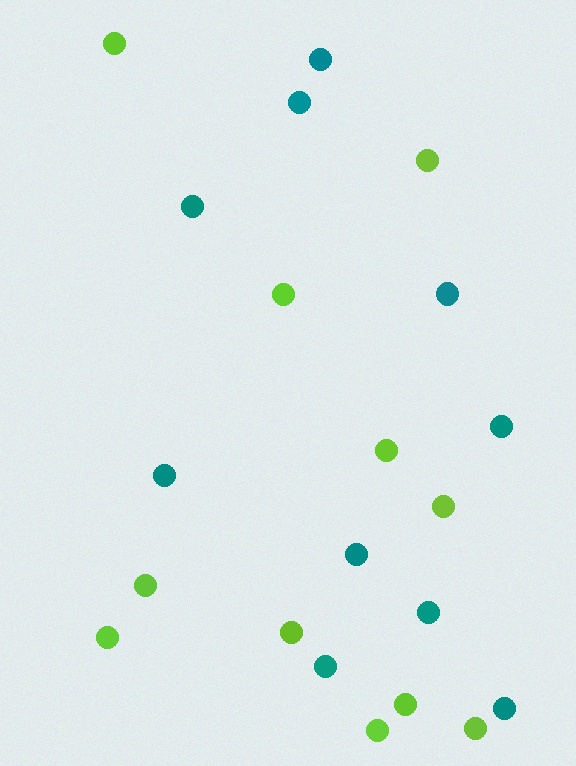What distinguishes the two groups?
There are 2 groups: one group of teal circles (10) and one group of lime circles (11).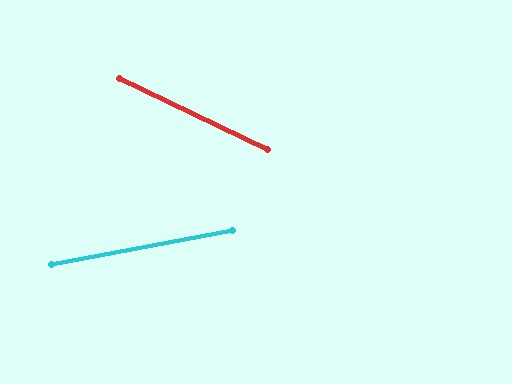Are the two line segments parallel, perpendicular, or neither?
Neither parallel nor perpendicular — they differ by about 36°.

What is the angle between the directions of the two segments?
Approximately 36 degrees.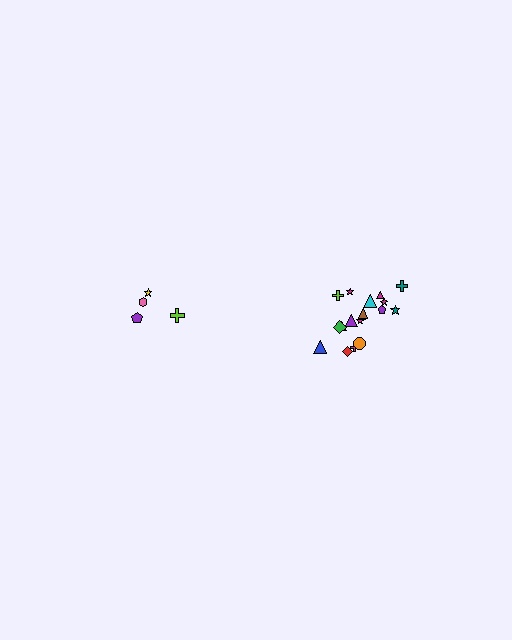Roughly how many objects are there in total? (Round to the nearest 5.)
Roughly 20 objects in total.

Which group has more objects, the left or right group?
The right group.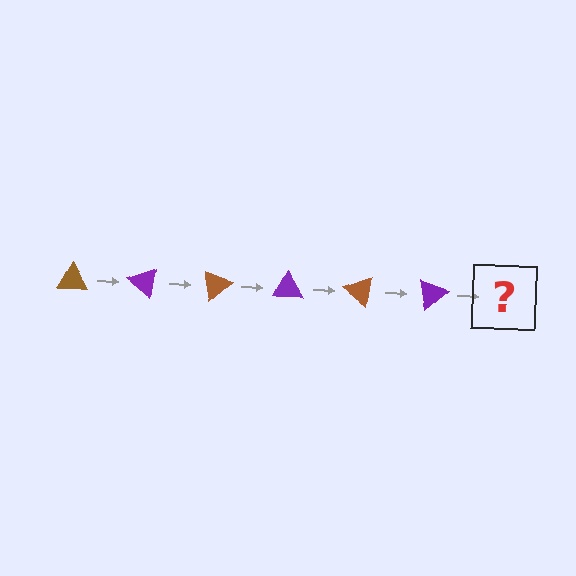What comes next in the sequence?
The next element should be a brown triangle, rotated 240 degrees from the start.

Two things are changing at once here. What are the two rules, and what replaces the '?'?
The two rules are that it rotates 40 degrees each step and the color cycles through brown and purple. The '?' should be a brown triangle, rotated 240 degrees from the start.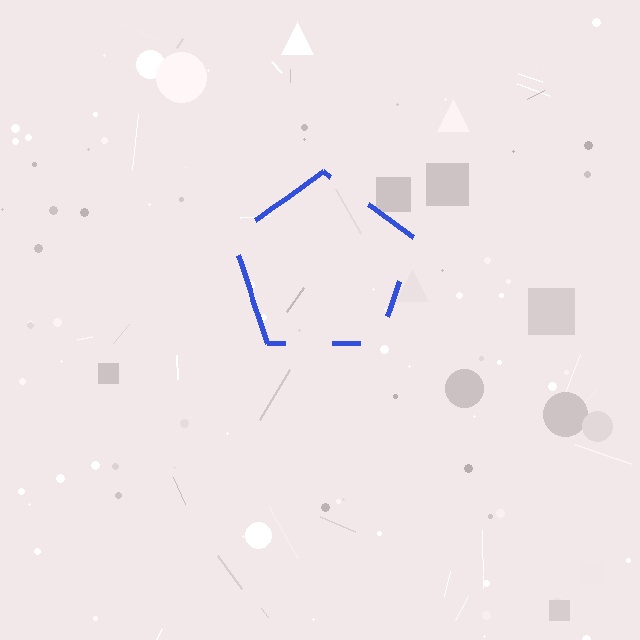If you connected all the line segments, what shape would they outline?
They would outline a pentagon.